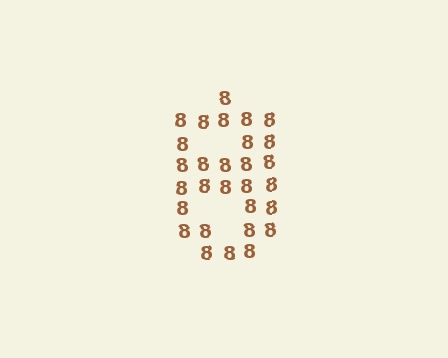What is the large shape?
The large shape is the digit 8.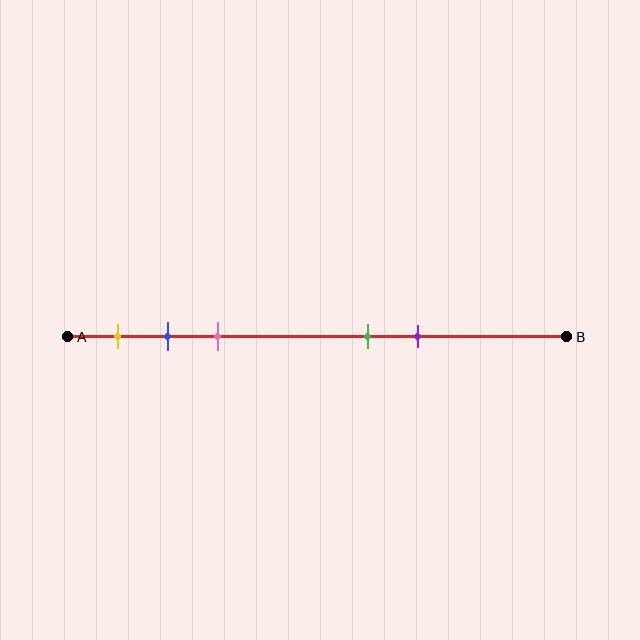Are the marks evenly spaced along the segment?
No, the marks are not evenly spaced.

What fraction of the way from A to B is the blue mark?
The blue mark is approximately 20% (0.2) of the way from A to B.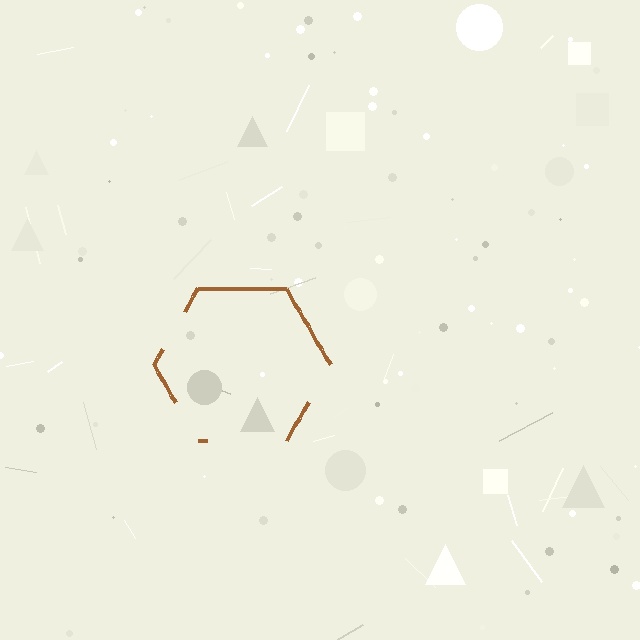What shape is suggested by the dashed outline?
The dashed outline suggests a hexagon.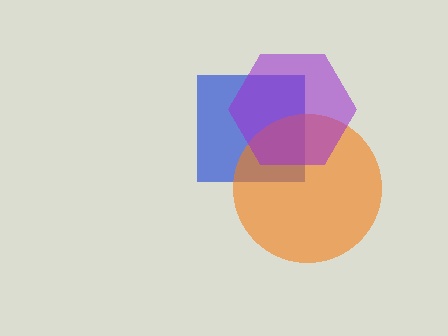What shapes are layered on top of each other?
The layered shapes are: a blue square, an orange circle, a purple hexagon.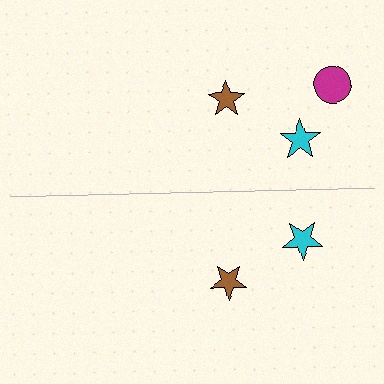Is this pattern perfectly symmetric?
No, the pattern is not perfectly symmetric. A magenta circle is missing from the bottom side.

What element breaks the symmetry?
A magenta circle is missing from the bottom side.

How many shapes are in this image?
There are 5 shapes in this image.